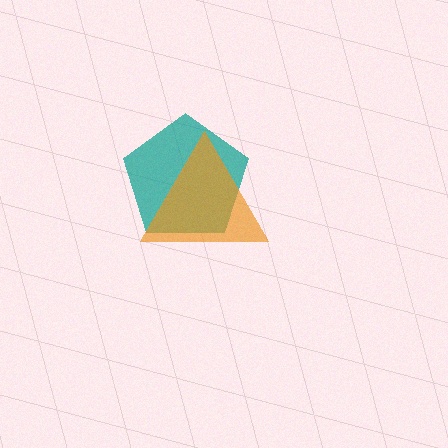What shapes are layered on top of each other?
The layered shapes are: a teal pentagon, an orange triangle.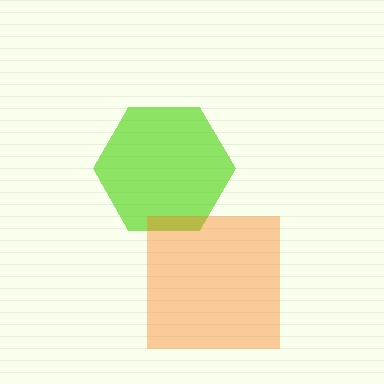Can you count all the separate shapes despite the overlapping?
Yes, there are 2 separate shapes.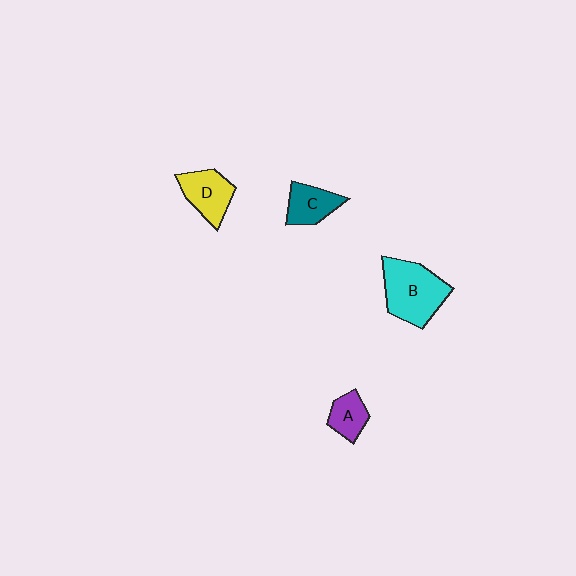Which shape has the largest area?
Shape B (cyan).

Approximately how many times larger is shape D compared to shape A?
Approximately 1.5 times.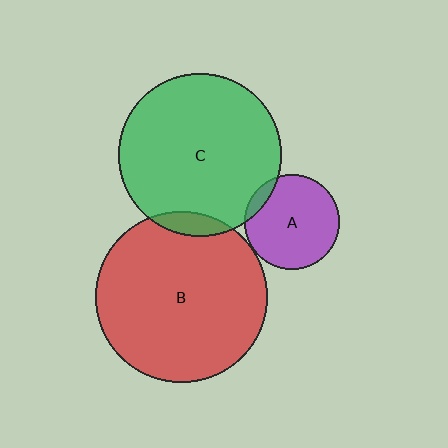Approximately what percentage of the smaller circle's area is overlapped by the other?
Approximately 5%.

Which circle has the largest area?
Circle B (red).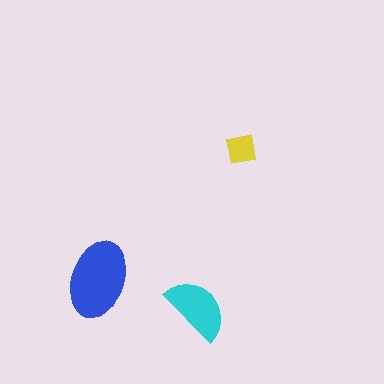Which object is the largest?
The blue ellipse.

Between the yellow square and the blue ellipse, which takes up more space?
The blue ellipse.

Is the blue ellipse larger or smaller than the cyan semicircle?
Larger.